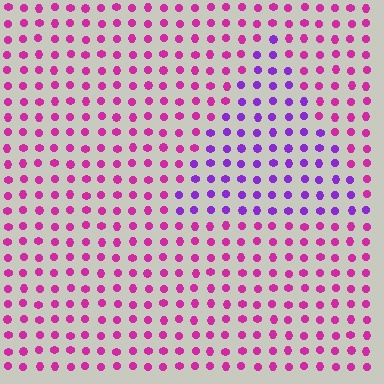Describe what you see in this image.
The image is filled with small magenta elements in a uniform arrangement. A triangle-shaped region is visible where the elements are tinted to a slightly different hue, forming a subtle color boundary.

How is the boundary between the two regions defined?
The boundary is defined purely by a slight shift in hue (about 41 degrees). Spacing, size, and orientation are identical on both sides.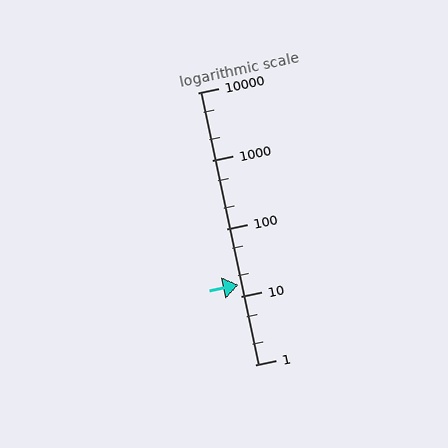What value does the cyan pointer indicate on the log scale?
The pointer indicates approximately 15.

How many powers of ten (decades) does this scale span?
The scale spans 4 decades, from 1 to 10000.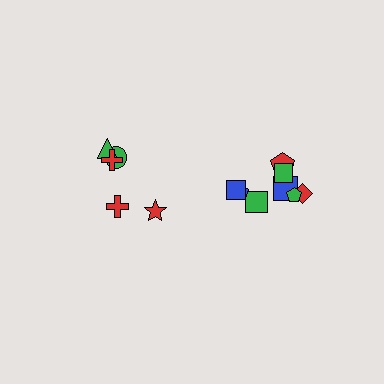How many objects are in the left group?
There are 5 objects.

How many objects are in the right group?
There are 8 objects.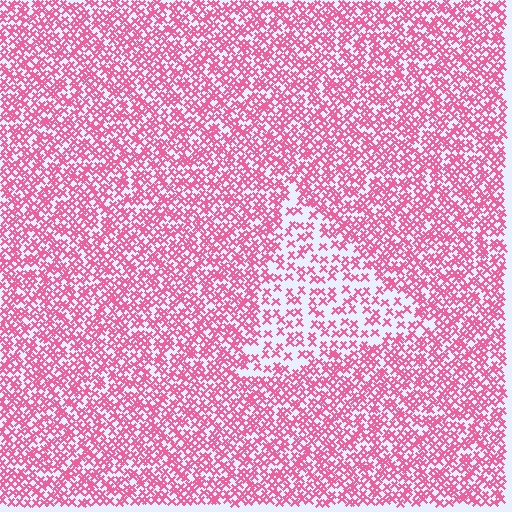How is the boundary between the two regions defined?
The boundary is defined by a change in element density (approximately 2.0x ratio). All elements are the same color, size, and shape.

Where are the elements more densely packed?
The elements are more densely packed outside the triangle boundary.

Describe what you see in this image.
The image contains small pink elements arranged at two different densities. A triangle-shaped region is visible where the elements are less densely packed than the surrounding area.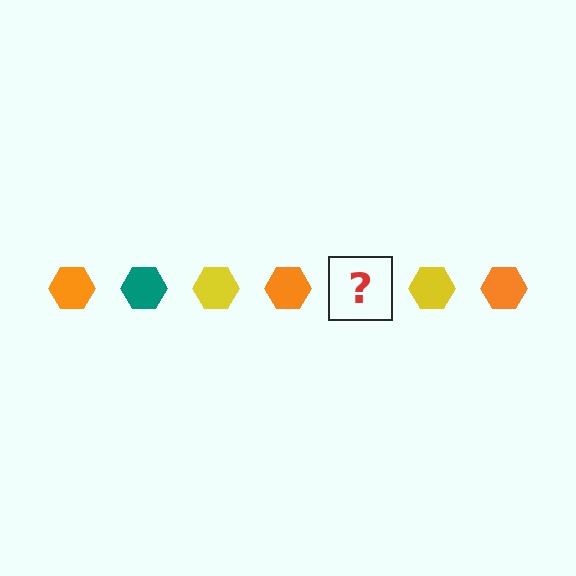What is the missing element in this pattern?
The missing element is a teal hexagon.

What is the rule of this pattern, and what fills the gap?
The rule is that the pattern cycles through orange, teal, yellow hexagons. The gap should be filled with a teal hexagon.